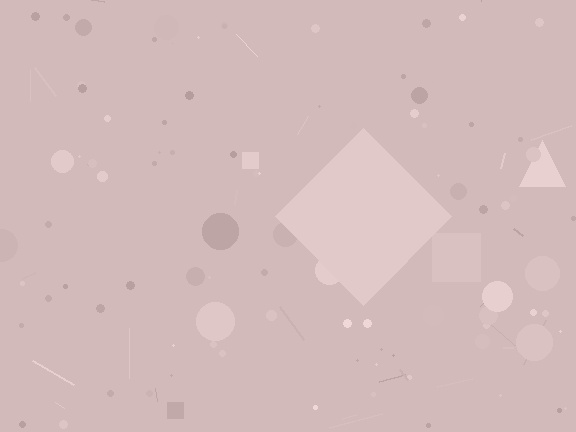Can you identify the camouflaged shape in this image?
The camouflaged shape is a diamond.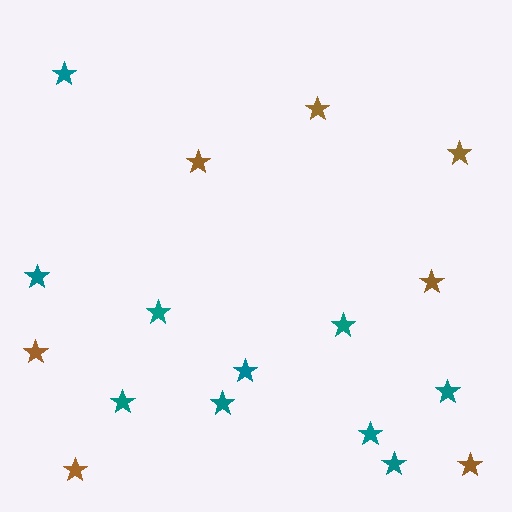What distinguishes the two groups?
There are 2 groups: one group of brown stars (7) and one group of teal stars (10).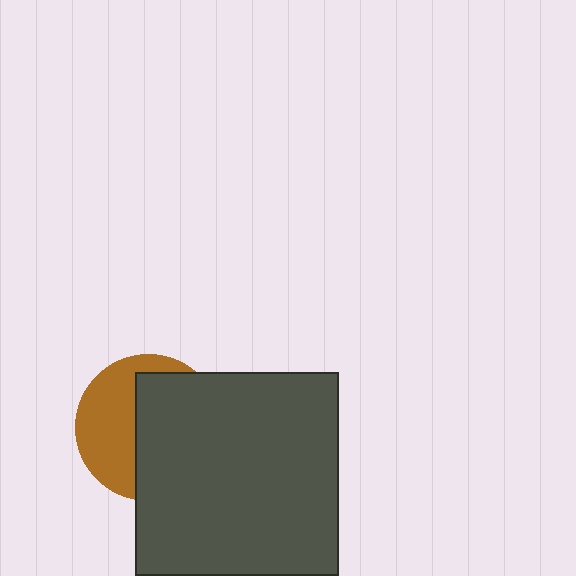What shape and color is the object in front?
The object in front is a dark gray square.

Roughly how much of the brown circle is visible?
A small part of it is visible (roughly 43%).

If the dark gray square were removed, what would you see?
You would see the complete brown circle.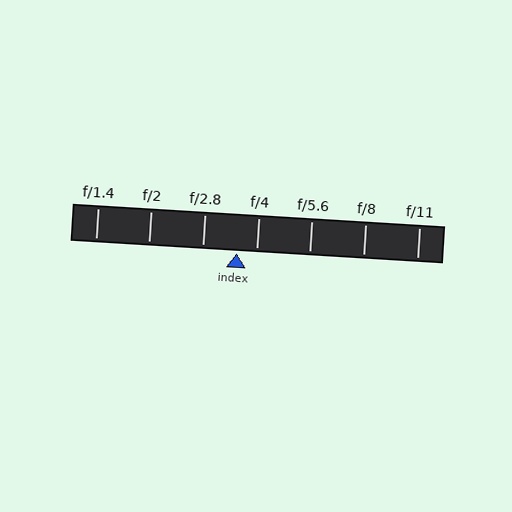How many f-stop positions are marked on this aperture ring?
There are 7 f-stop positions marked.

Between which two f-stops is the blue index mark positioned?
The index mark is between f/2.8 and f/4.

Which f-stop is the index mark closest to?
The index mark is closest to f/4.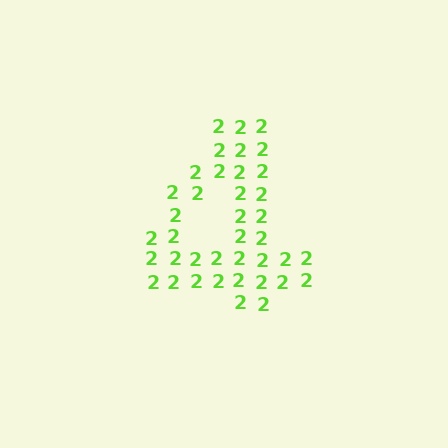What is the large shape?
The large shape is the digit 4.